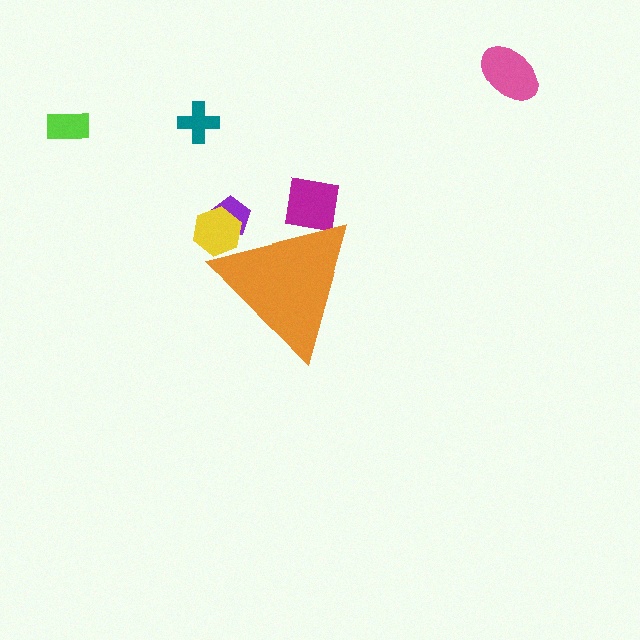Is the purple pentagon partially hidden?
Yes, the purple pentagon is partially hidden behind the orange triangle.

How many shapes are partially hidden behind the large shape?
3 shapes are partially hidden.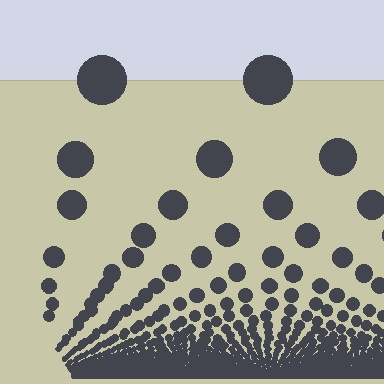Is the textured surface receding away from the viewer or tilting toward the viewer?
The surface appears to tilt toward the viewer. Texture elements get larger and sparser toward the top.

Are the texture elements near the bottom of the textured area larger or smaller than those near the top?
Smaller. The gradient is inverted — elements near the bottom are smaller and denser.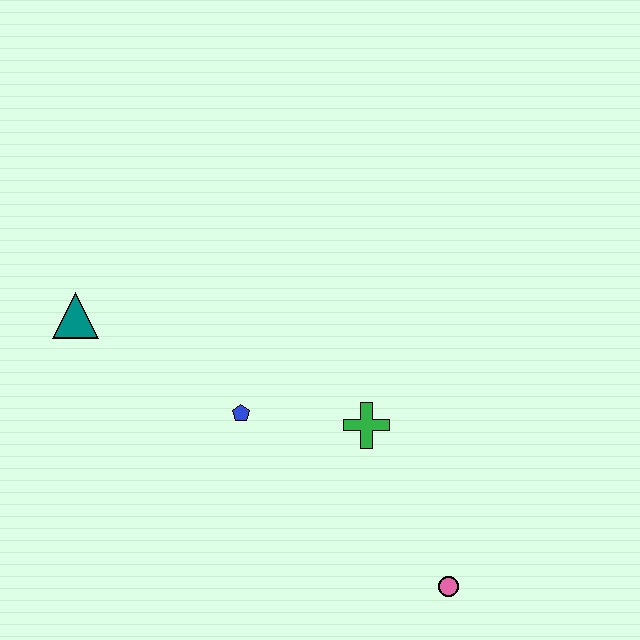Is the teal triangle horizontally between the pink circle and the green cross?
No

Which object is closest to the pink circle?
The green cross is closest to the pink circle.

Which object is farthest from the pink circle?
The teal triangle is farthest from the pink circle.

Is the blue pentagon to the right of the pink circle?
No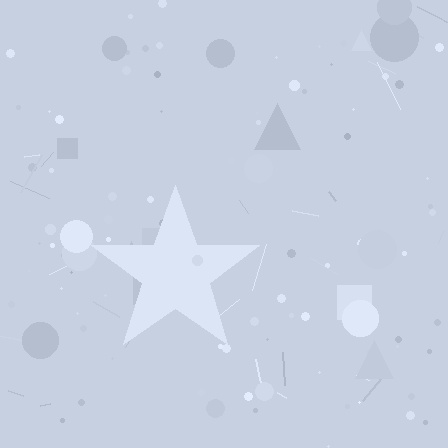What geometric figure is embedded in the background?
A star is embedded in the background.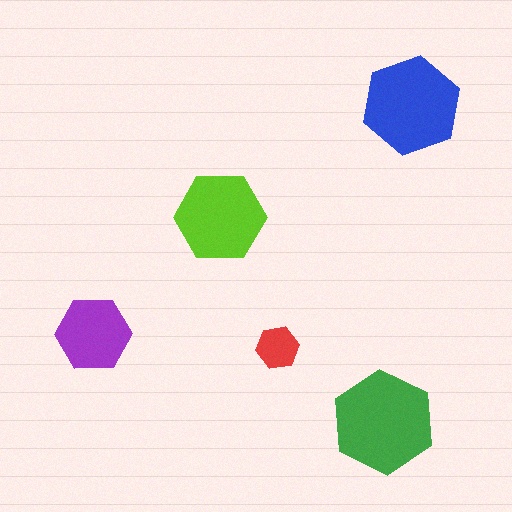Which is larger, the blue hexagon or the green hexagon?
The green one.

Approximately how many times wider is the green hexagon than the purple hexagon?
About 1.5 times wider.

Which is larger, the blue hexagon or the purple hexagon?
The blue one.